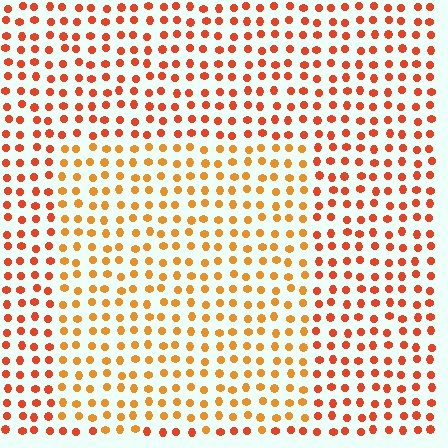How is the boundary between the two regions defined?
The boundary is defined purely by a slight shift in hue (about 25 degrees). Spacing, size, and orientation are identical on both sides.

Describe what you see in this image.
The image is filled with small red elements in a uniform arrangement. A rectangle-shaped region is visible where the elements are tinted to a slightly different hue, forming a subtle color boundary.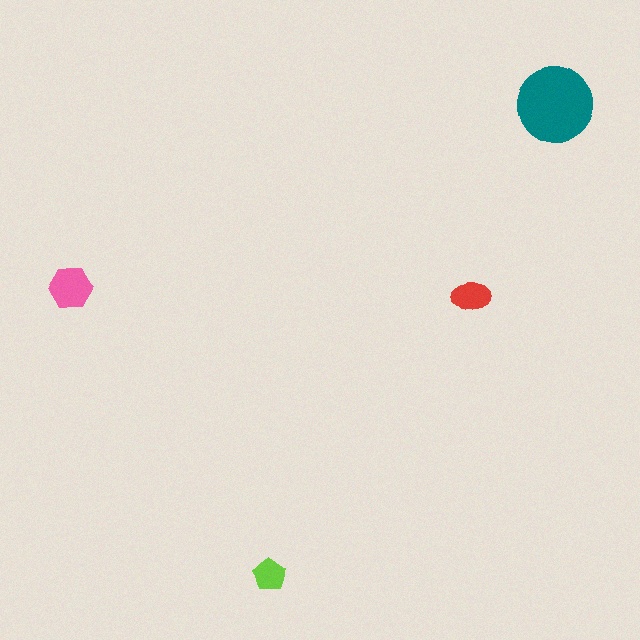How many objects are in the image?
There are 4 objects in the image.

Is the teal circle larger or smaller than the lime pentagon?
Larger.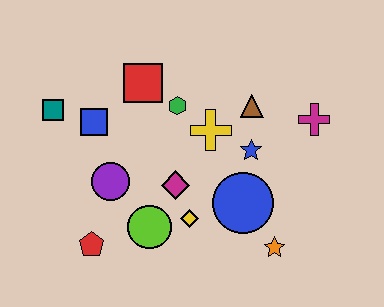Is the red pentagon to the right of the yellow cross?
No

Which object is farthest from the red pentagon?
The magenta cross is farthest from the red pentagon.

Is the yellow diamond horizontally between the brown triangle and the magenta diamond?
Yes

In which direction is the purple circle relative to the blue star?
The purple circle is to the left of the blue star.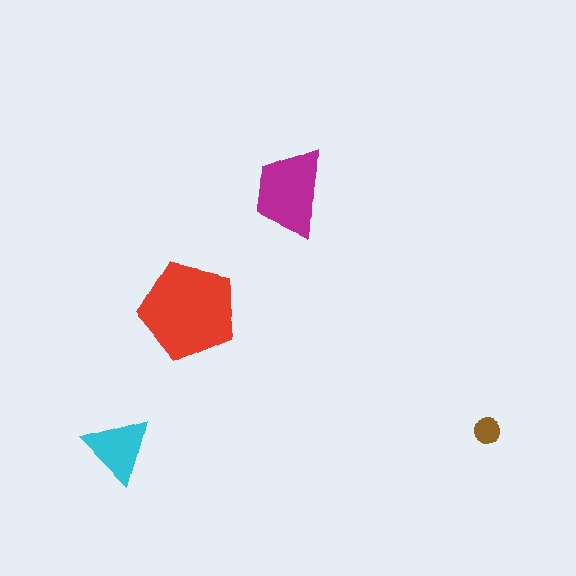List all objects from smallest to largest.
The brown circle, the cyan triangle, the magenta trapezoid, the red pentagon.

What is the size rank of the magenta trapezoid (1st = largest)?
2nd.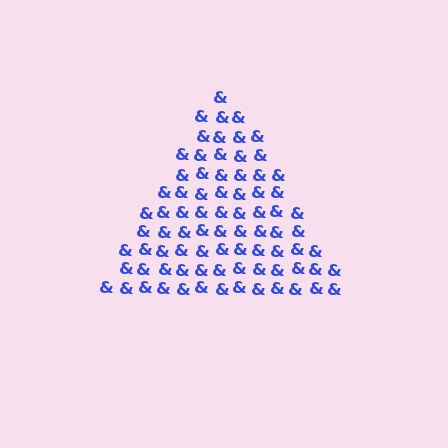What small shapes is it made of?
It is made of small ampersands.